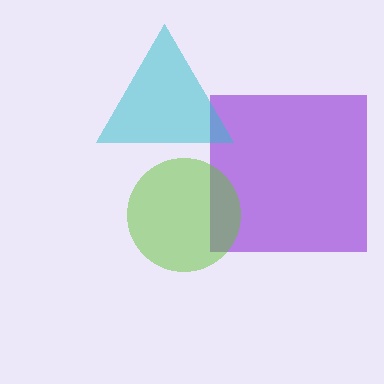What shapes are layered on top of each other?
The layered shapes are: a purple square, a cyan triangle, a lime circle.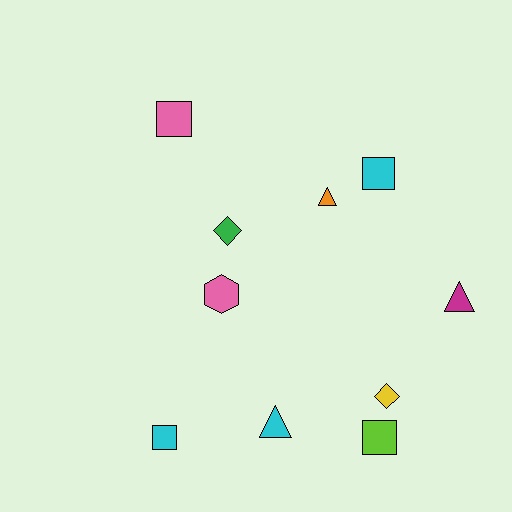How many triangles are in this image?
There are 3 triangles.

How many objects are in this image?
There are 10 objects.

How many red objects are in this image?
There are no red objects.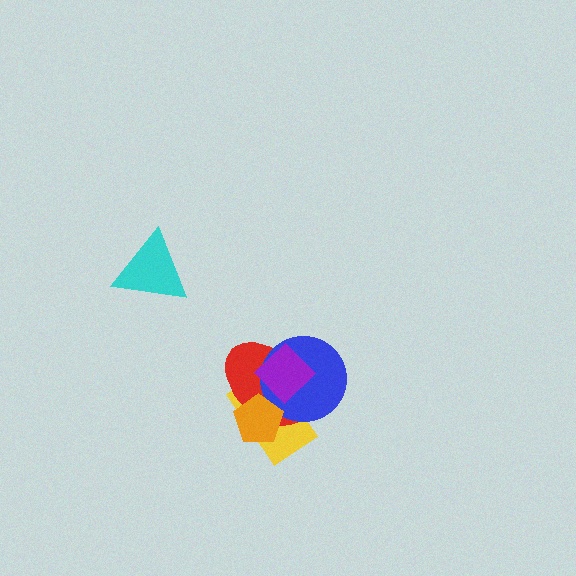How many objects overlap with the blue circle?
4 objects overlap with the blue circle.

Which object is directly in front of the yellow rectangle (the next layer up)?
The red ellipse is directly in front of the yellow rectangle.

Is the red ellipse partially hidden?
Yes, it is partially covered by another shape.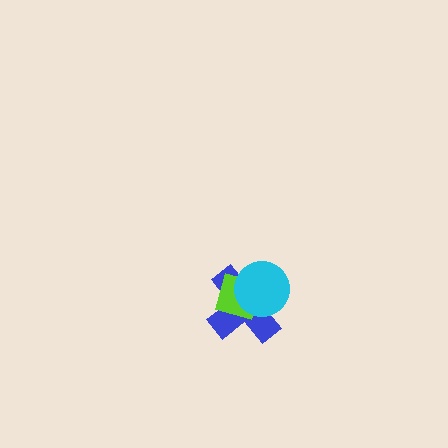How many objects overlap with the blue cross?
2 objects overlap with the blue cross.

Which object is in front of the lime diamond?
The cyan circle is in front of the lime diamond.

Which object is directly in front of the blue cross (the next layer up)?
The lime diamond is directly in front of the blue cross.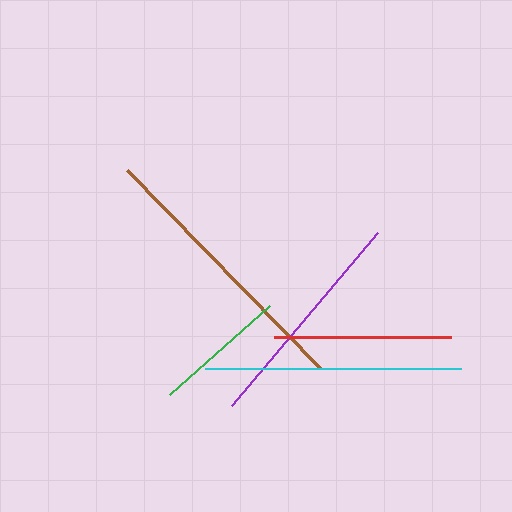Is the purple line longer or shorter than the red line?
The purple line is longer than the red line.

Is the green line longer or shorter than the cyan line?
The cyan line is longer than the green line.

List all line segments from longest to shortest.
From longest to shortest: brown, cyan, purple, red, green.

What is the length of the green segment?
The green segment is approximately 134 pixels long.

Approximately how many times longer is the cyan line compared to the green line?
The cyan line is approximately 1.9 times the length of the green line.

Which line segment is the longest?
The brown line is the longest at approximately 277 pixels.